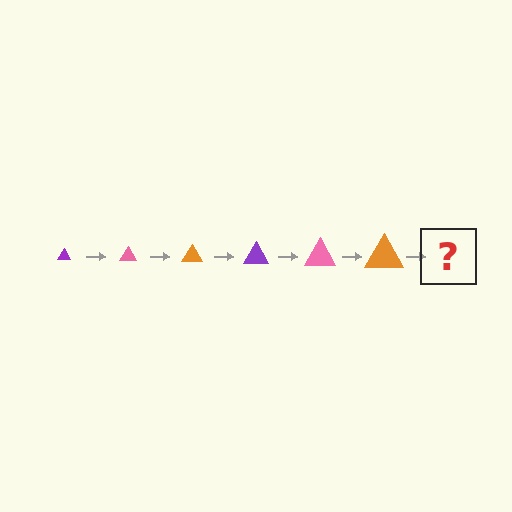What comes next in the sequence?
The next element should be a purple triangle, larger than the previous one.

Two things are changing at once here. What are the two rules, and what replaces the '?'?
The two rules are that the triangle grows larger each step and the color cycles through purple, pink, and orange. The '?' should be a purple triangle, larger than the previous one.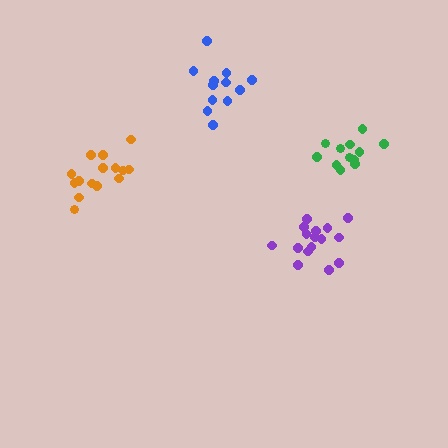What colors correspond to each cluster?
The clusters are colored: blue, green, purple, orange.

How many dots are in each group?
Group 1: 12 dots, Group 2: 12 dots, Group 3: 16 dots, Group 4: 15 dots (55 total).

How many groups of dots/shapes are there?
There are 4 groups.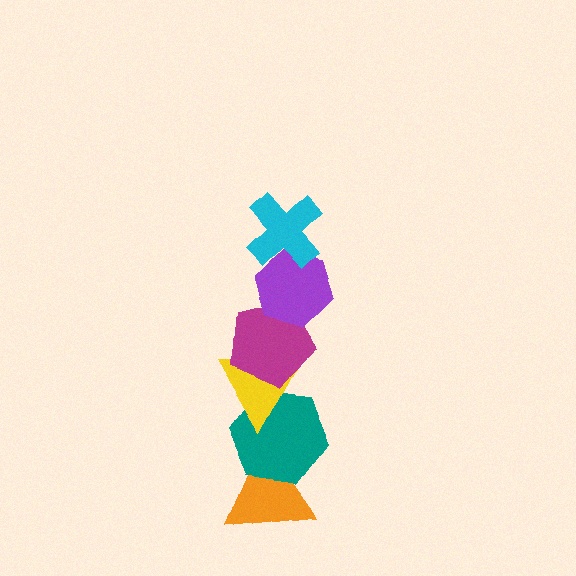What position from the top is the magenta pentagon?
The magenta pentagon is 3rd from the top.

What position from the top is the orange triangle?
The orange triangle is 6th from the top.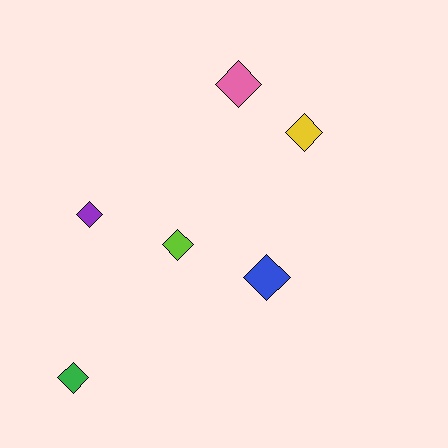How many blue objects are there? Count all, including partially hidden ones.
There is 1 blue object.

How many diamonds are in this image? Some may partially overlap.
There are 6 diamonds.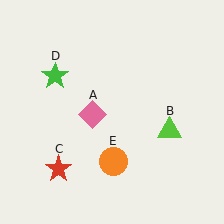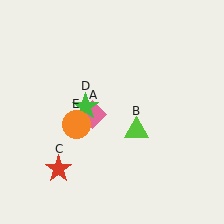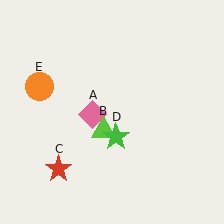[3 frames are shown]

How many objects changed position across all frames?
3 objects changed position: lime triangle (object B), green star (object D), orange circle (object E).